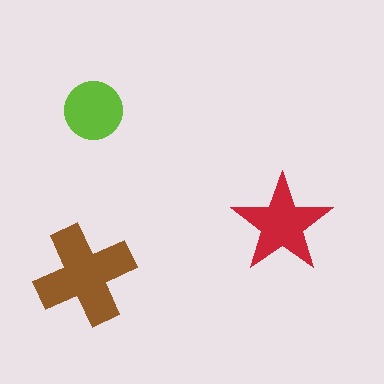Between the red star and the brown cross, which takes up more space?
The brown cross.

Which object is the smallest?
The lime circle.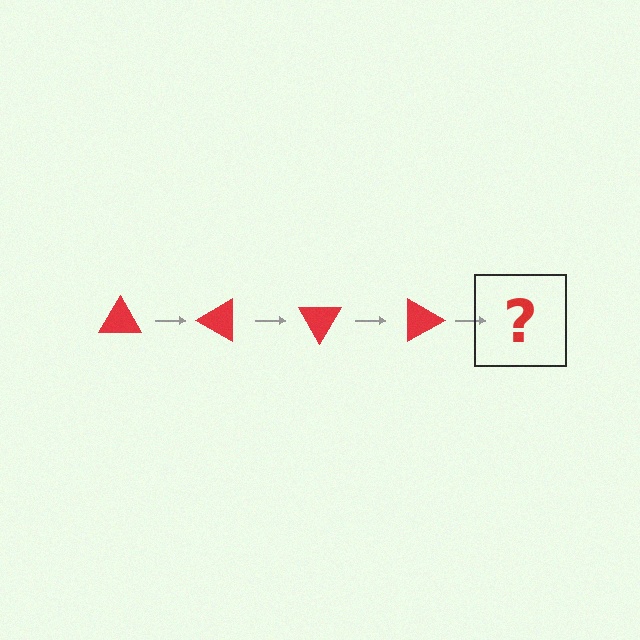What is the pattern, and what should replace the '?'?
The pattern is that the triangle rotates 30 degrees each step. The '?' should be a red triangle rotated 120 degrees.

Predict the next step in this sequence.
The next step is a red triangle rotated 120 degrees.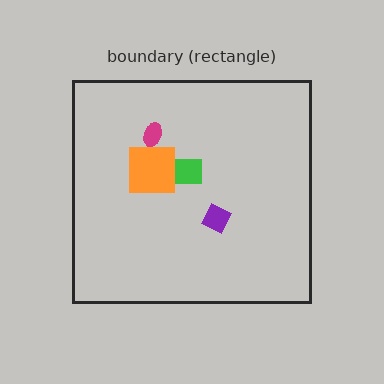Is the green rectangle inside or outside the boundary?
Inside.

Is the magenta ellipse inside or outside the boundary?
Inside.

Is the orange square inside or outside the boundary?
Inside.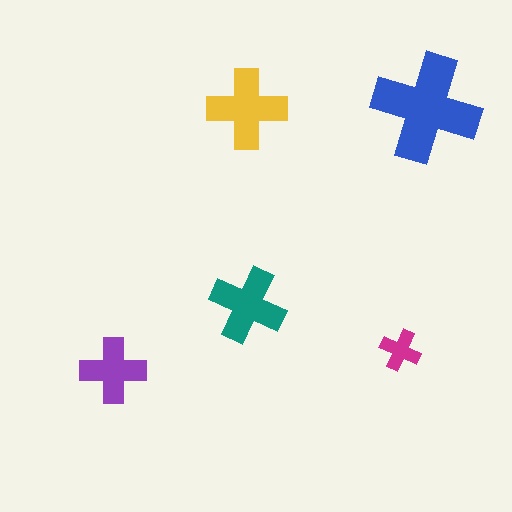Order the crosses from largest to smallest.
the blue one, the yellow one, the teal one, the purple one, the magenta one.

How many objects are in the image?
There are 5 objects in the image.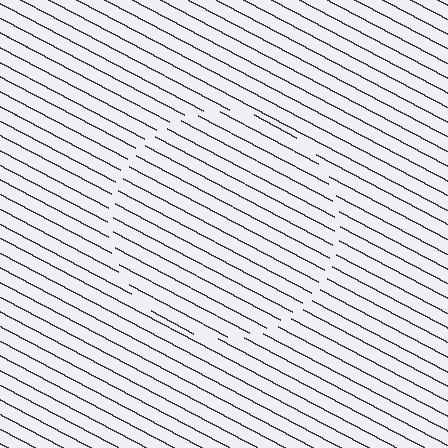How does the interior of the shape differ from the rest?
The interior of the shape contains the same grating, shifted by half a period — the contour is defined by the phase discontinuity where line-ends from the inner and outer gratings abut.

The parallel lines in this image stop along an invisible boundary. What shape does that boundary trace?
An illusory circle. The interior of the shape contains the same grating, shifted by half a period — the contour is defined by the phase discontinuity where line-ends from the inner and outer gratings abut.